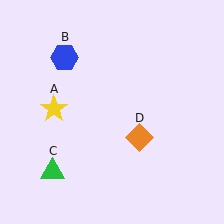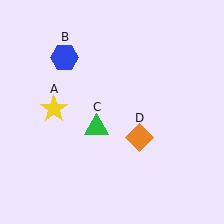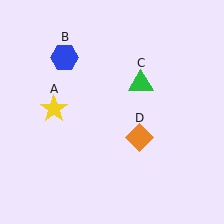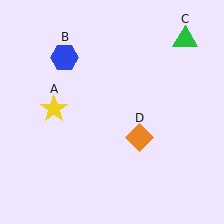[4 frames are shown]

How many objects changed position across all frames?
1 object changed position: green triangle (object C).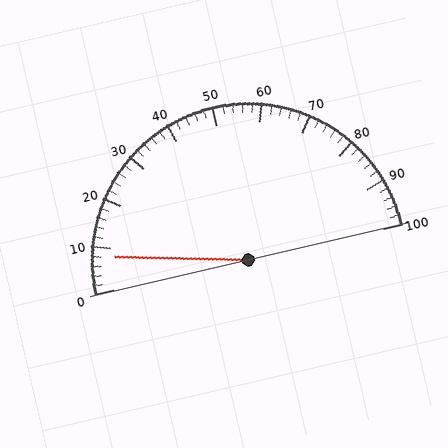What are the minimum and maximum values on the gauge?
The gauge ranges from 0 to 100.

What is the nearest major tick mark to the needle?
The nearest major tick mark is 10.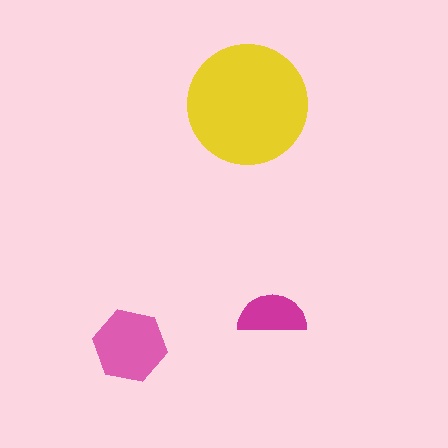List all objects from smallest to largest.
The magenta semicircle, the pink hexagon, the yellow circle.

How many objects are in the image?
There are 3 objects in the image.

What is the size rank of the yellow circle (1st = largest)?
1st.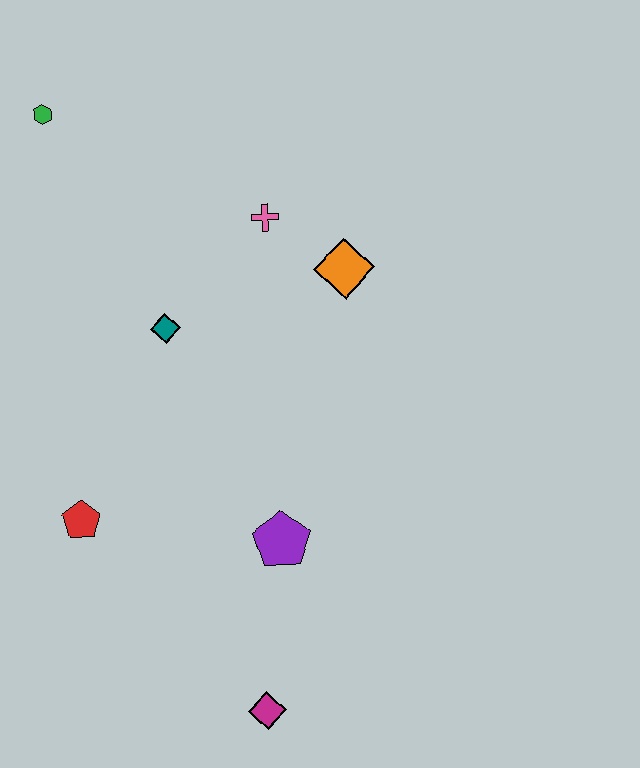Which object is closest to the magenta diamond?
The purple pentagon is closest to the magenta diamond.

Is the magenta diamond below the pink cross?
Yes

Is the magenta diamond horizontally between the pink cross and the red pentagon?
Yes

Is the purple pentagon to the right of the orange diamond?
No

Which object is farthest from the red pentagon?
The green hexagon is farthest from the red pentagon.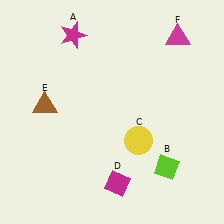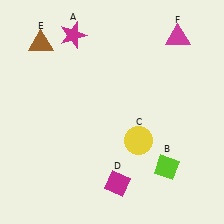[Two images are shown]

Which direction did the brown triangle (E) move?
The brown triangle (E) moved up.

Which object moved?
The brown triangle (E) moved up.